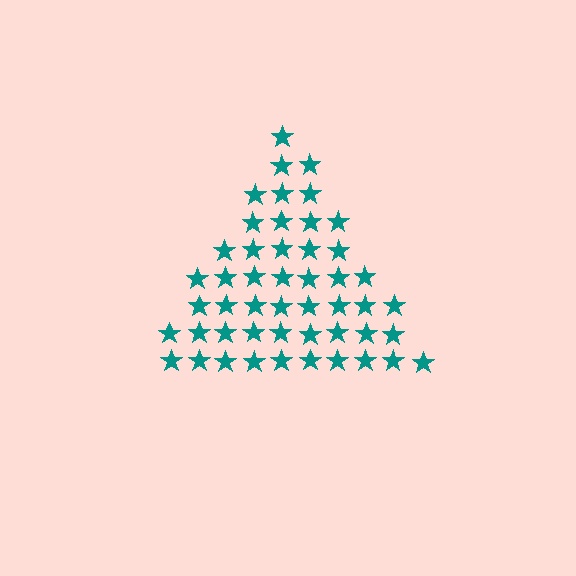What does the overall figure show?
The overall figure shows a triangle.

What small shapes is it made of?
It is made of small stars.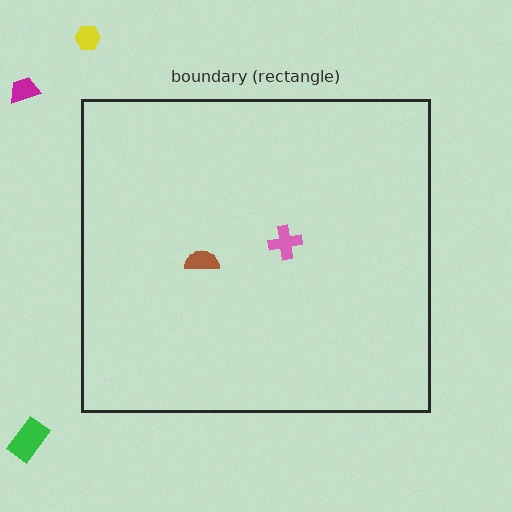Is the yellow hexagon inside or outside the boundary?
Outside.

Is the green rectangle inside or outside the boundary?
Outside.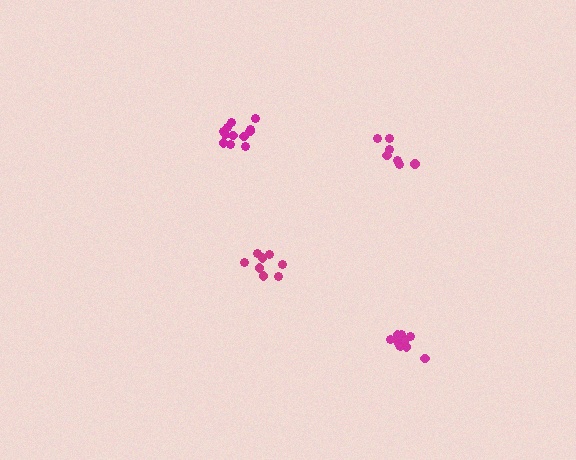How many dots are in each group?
Group 1: 12 dots, Group 2: 8 dots, Group 3: 7 dots, Group 4: 12 dots (39 total).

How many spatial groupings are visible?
There are 4 spatial groupings.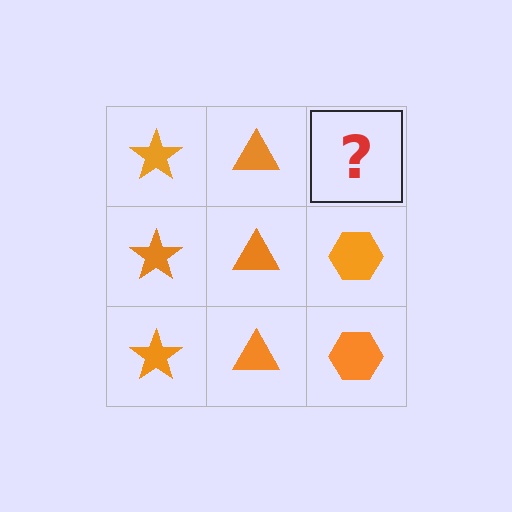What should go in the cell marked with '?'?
The missing cell should contain an orange hexagon.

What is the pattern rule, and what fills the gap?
The rule is that each column has a consistent shape. The gap should be filled with an orange hexagon.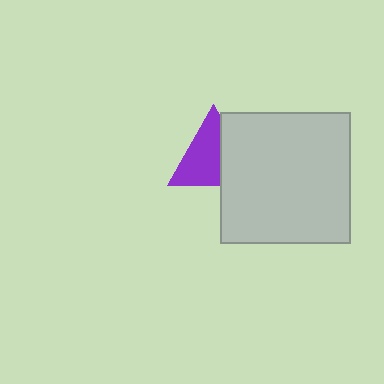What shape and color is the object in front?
The object in front is a light gray square.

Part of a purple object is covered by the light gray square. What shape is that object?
It is a triangle.